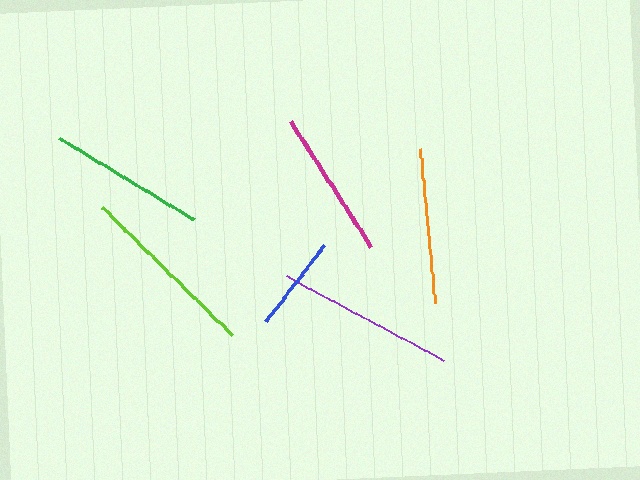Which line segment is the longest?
The lime line is the longest at approximately 181 pixels.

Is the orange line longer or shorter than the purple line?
The purple line is longer than the orange line.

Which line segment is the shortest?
The blue line is the shortest at approximately 97 pixels.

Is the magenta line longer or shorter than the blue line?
The magenta line is longer than the blue line.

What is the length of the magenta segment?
The magenta segment is approximately 150 pixels long.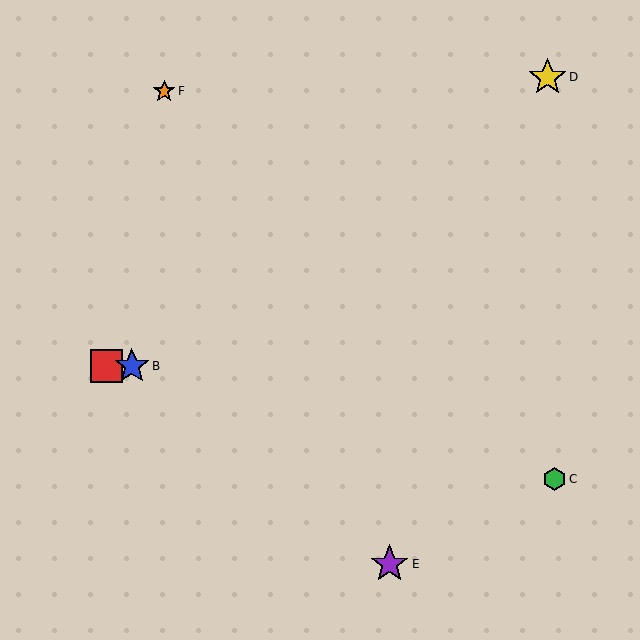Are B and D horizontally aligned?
No, B is at y≈366 and D is at y≈77.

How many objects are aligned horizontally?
2 objects (A, B) are aligned horizontally.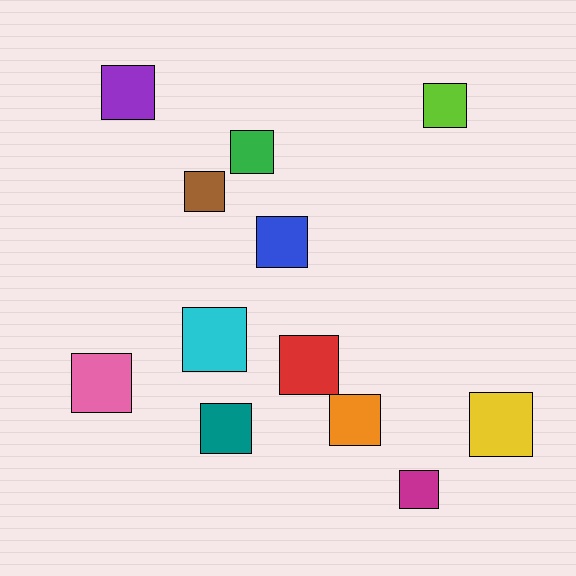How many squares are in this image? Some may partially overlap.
There are 12 squares.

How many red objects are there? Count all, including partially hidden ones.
There is 1 red object.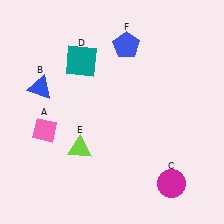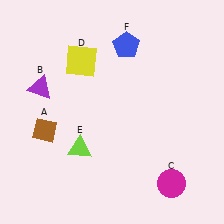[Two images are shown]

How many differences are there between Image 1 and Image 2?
There are 3 differences between the two images.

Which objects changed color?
A changed from pink to brown. B changed from blue to purple. D changed from teal to yellow.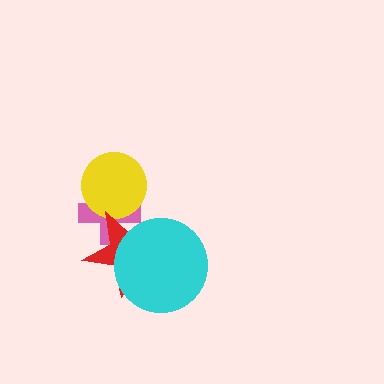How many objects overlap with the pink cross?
2 objects overlap with the pink cross.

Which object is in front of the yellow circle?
The red star is in front of the yellow circle.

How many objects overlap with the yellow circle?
2 objects overlap with the yellow circle.